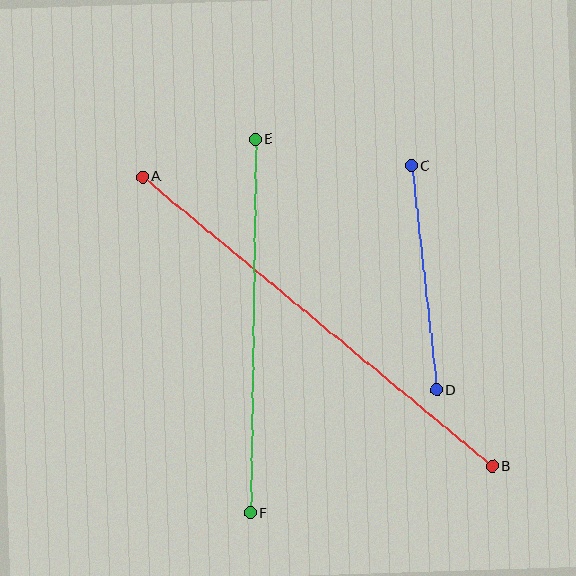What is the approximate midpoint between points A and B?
The midpoint is at approximately (317, 322) pixels.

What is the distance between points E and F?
The distance is approximately 374 pixels.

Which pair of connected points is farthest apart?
Points A and B are farthest apart.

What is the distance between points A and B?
The distance is approximately 454 pixels.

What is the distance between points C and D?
The distance is approximately 226 pixels.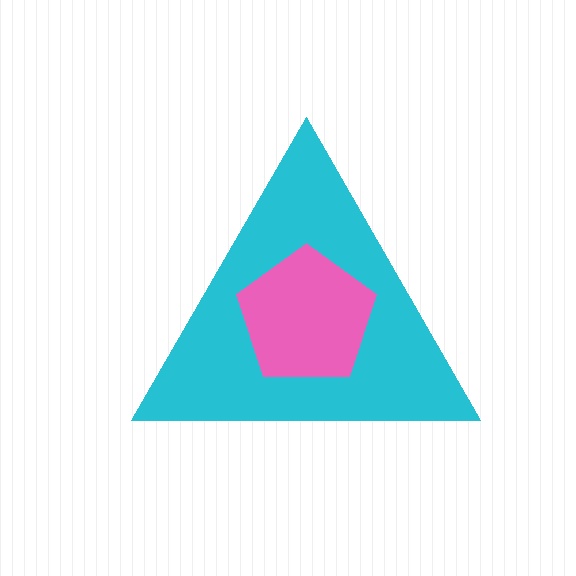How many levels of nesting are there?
2.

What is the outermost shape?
The cyan triangle.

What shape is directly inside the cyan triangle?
The pink pentagon.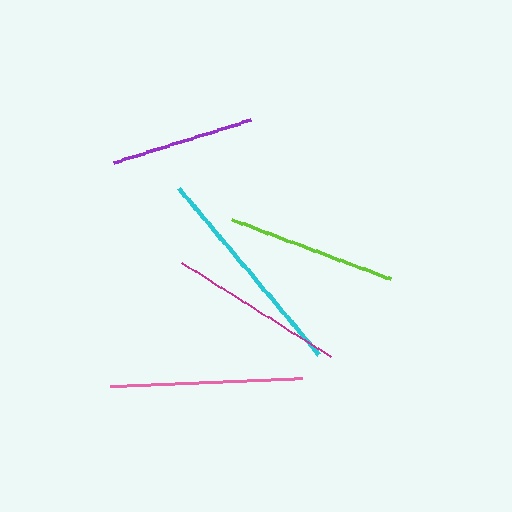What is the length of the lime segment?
The lime segment is approximately 169 pixels long.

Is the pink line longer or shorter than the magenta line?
The pink line is longer than the magenta line.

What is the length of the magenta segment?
The magenta segment is approximately 176 pixels long.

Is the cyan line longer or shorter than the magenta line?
The cyan line is longer than the magenta line.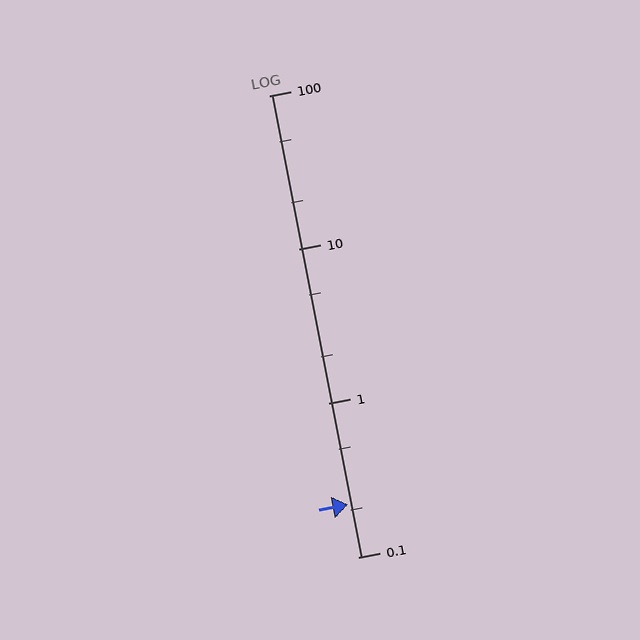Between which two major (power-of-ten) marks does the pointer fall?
The pointer is between 0.1 and 1.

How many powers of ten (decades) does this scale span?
The scale spans 3 decades, from 0.1 to 100.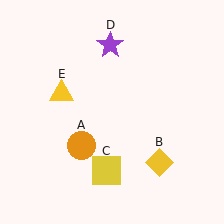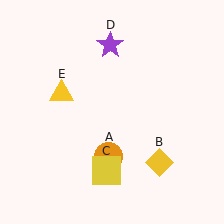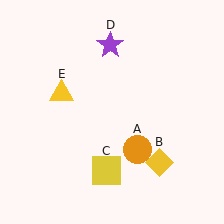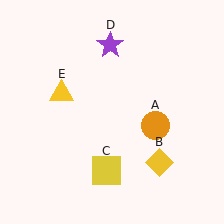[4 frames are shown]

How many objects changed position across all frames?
1 object changed position: orange circle (object A).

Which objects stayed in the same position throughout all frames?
Yellow diamond (object B) and yellow square (object C) and purple star (object D) and yellow triangle (object E) remained stationary.